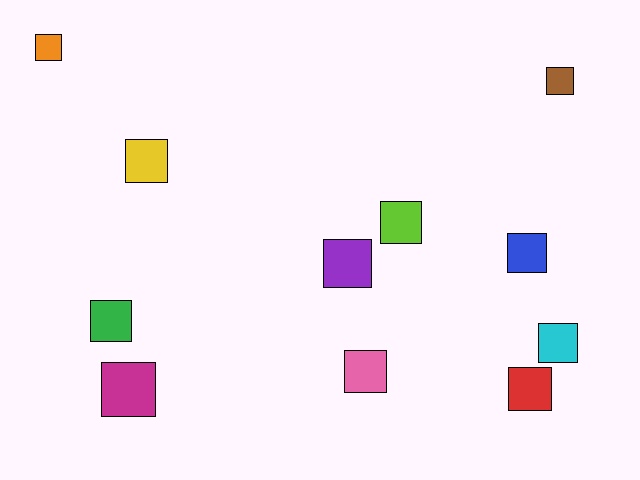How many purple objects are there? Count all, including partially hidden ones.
There is 1 purple object.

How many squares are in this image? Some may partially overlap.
There are 11 squares.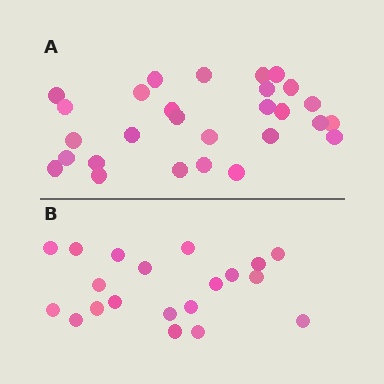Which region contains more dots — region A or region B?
Region A (the top region) has more dots.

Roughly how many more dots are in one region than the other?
Region A has roughly 8 or so more dots than region B.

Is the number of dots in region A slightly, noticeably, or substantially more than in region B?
Region A has noticeably more, but not dramatically so. The ratio is roughly 1.4 to 1.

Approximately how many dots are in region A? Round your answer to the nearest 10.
About 30 dots. (The exact count is 28, which rounds to 30.)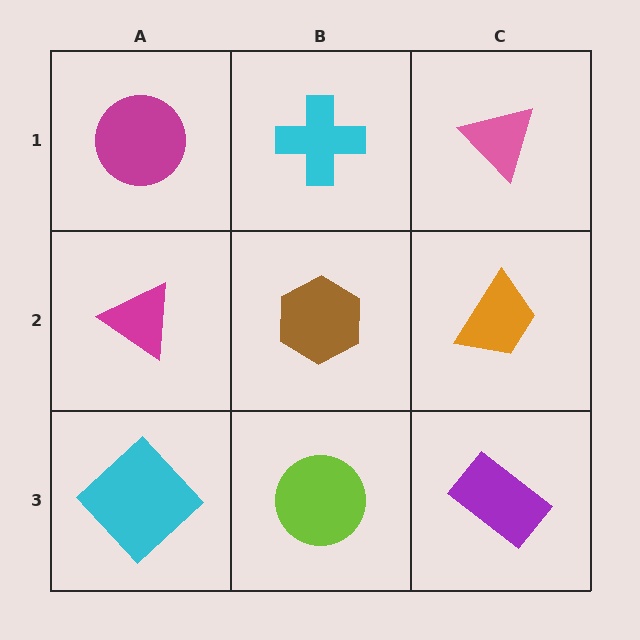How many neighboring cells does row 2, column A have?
3.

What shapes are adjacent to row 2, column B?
A cyan cross (row 1, column B), a lime circle (row 3, column B), a magenta triangle (row 2, column A), an orange trapezoid (row 2, column C).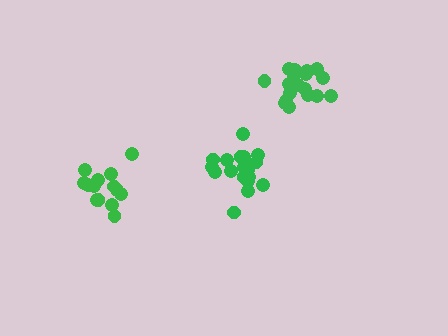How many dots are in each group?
Group 1: 20 dots, Group 2: 15 dots, Group 3: 20 dots (55 total).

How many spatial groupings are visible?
There are 3 spatial groupings.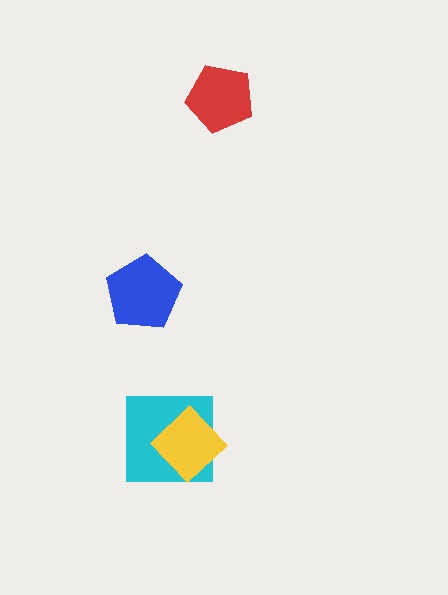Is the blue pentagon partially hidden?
No, no other shape covers it.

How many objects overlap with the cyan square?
1 object overlaps with the cyan square.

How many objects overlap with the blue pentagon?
0 objects overlap with the blue pentagon.